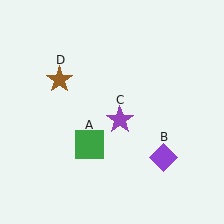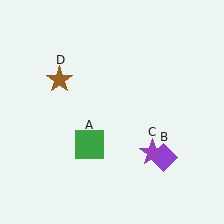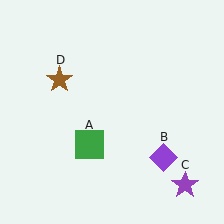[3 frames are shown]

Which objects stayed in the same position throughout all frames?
Green square (object A) and purple diamond (object B) and brown star (object D) remained stationary.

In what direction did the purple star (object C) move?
The purple star (object C) moved down and to the right.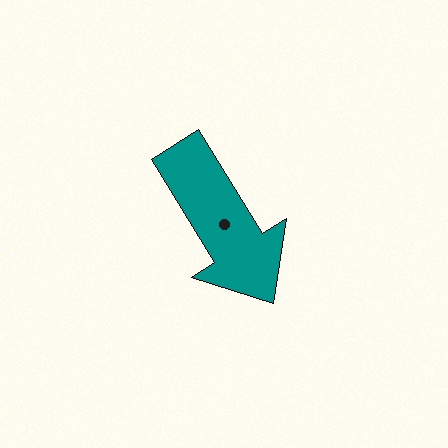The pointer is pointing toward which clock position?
Roughly 5 o'clock.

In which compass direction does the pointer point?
Southeast.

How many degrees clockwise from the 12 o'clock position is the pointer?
Approximately 148 degrees.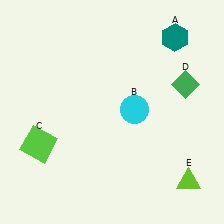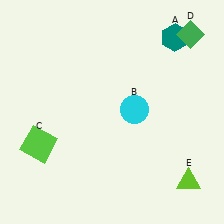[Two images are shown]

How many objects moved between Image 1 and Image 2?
1 object moved between the two images.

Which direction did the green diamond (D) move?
The green diamond (D) moved up.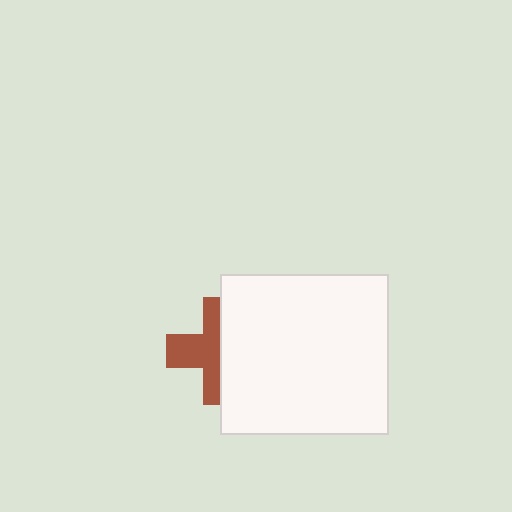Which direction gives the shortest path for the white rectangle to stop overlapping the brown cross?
Moving right gives the shortest separation.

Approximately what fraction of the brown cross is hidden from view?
Roughly 51% of the brown cross is hidden behind the white rectangle.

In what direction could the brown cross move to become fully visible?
The brown cross could move left. That would shift it out from behind the white rectangle entirely.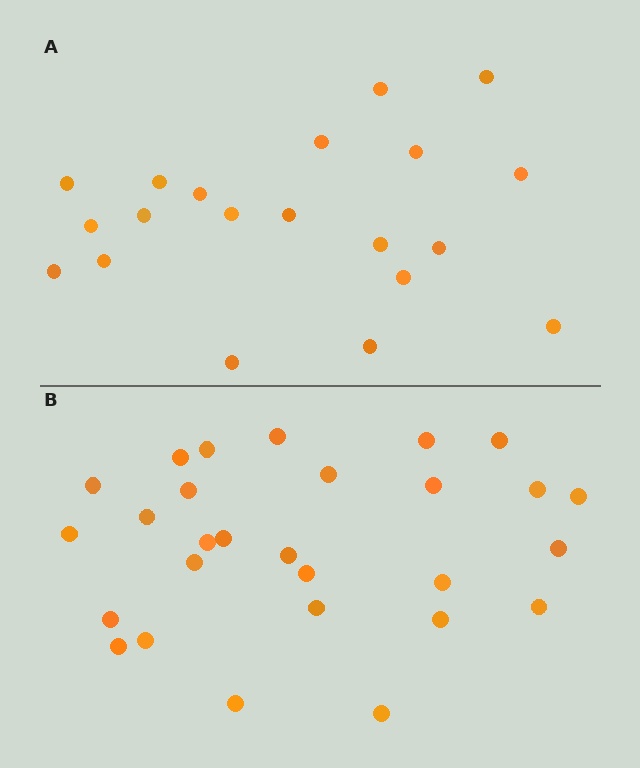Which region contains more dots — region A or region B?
Region B (the bottom region) has more dots.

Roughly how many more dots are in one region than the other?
Region B has roughly 8 or so more dots than region A.